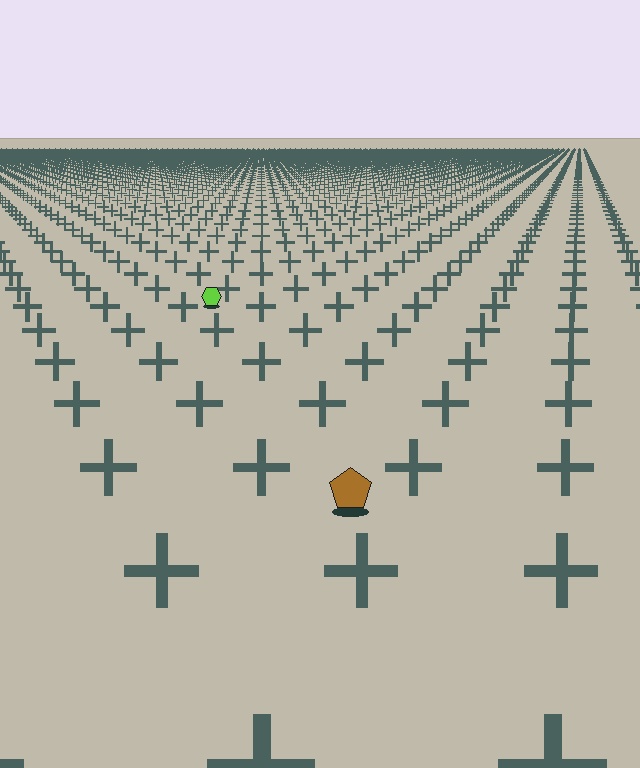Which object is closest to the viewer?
The brown pentagon is closest. The texture marks near it are larger and more spread out.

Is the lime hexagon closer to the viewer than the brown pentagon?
No. The brown pentagon is closer — you can tell from the texture gradient: the ground texture is coarser near it.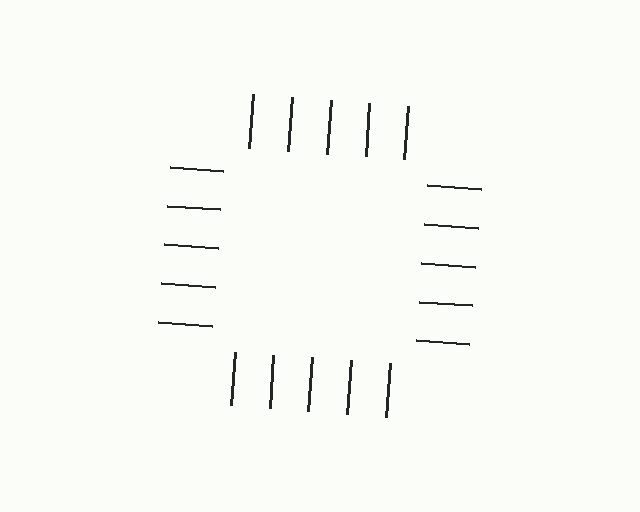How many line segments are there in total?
20 — 5 along each of the 4 edges.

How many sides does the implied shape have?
4 sides — the line-ends trace a square.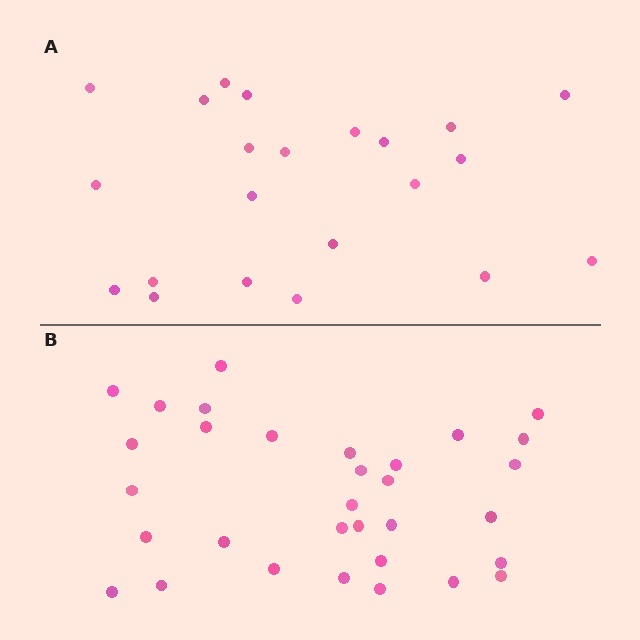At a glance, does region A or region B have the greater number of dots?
Region B (the bottom region) has more dots.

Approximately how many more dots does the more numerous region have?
Region B has roughly 10 or so more dots than region A.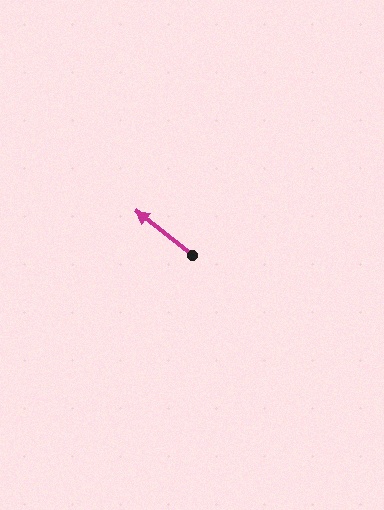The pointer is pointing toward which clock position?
Roughly 10 o'clock.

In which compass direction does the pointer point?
Northwest.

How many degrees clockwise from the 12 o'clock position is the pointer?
Approximately 308 degrees.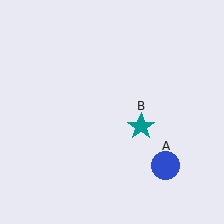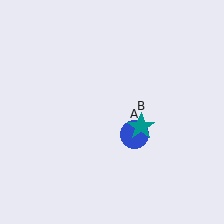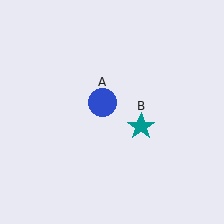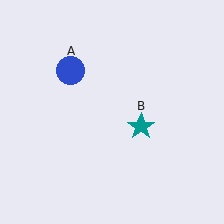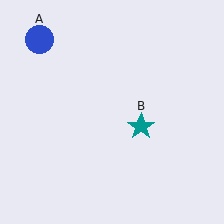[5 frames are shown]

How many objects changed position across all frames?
1 object changed position: blue circle (object A).